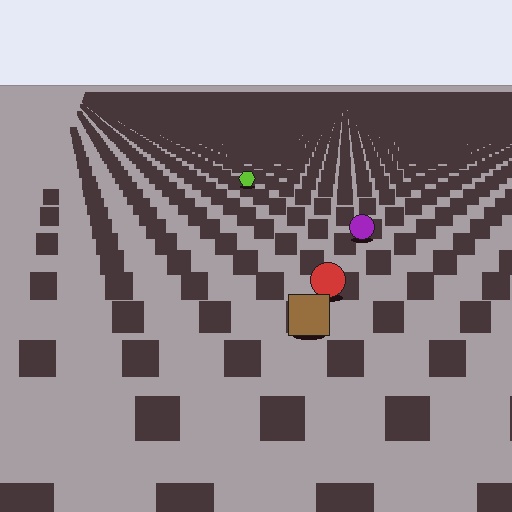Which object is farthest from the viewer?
The lime hexagon is farthest from the viewer. It appears smaller and the ground texture around it is denser.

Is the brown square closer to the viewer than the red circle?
Yes. The brown square is closer — you can tell from the texture gradient: the ground texture is coarser near it.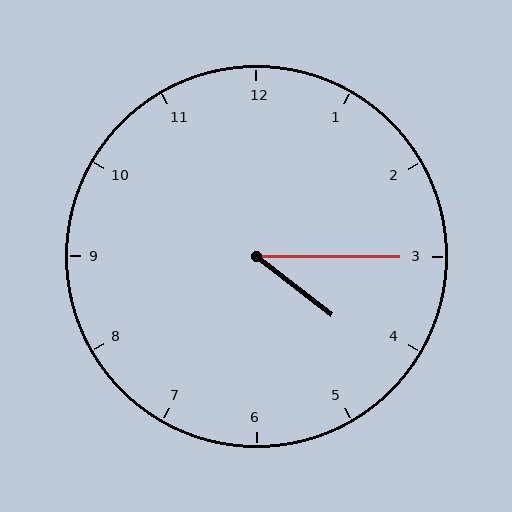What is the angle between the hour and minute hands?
Approximately 38 degrees.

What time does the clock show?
4:15.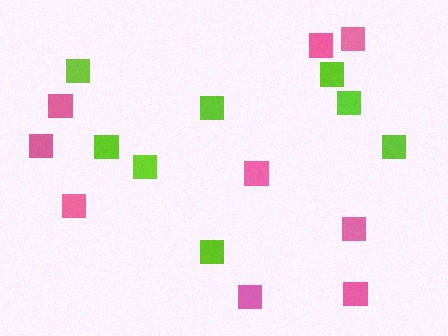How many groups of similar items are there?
There are 2 groups: one group of lime squares (8) and one group of pink squares (9).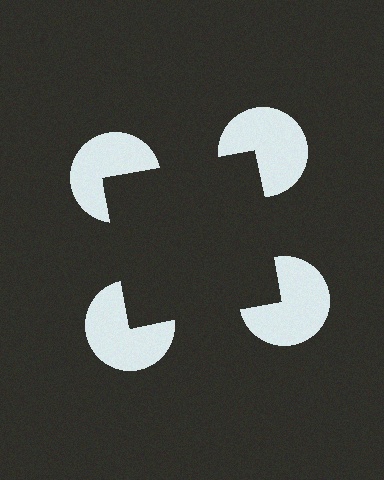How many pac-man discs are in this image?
There are 4 — one at each vertex of the illusory square.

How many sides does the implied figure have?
4 sides.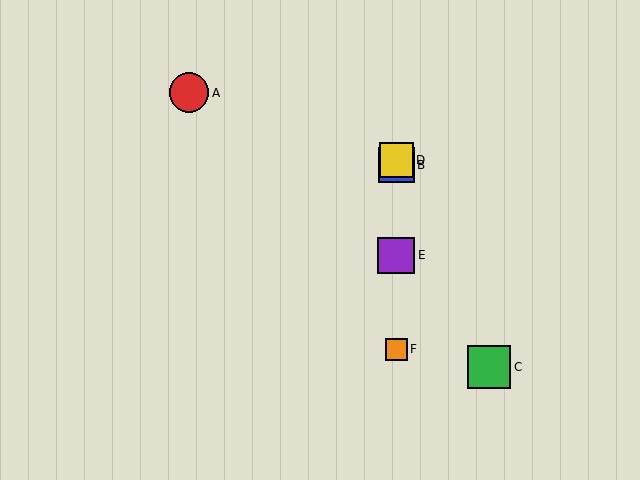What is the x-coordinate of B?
Object B is at x≈396.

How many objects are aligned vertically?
4 objects (B, D, E, F) are aligned vertically.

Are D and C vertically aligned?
No, D is at x≈396 and C is at x≈489.